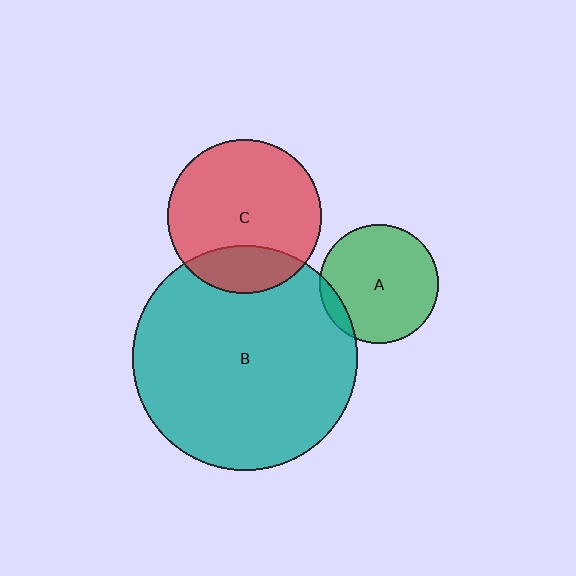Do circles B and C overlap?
Yes.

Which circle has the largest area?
Circle B (teal).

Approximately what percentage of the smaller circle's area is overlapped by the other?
Approximately 20%.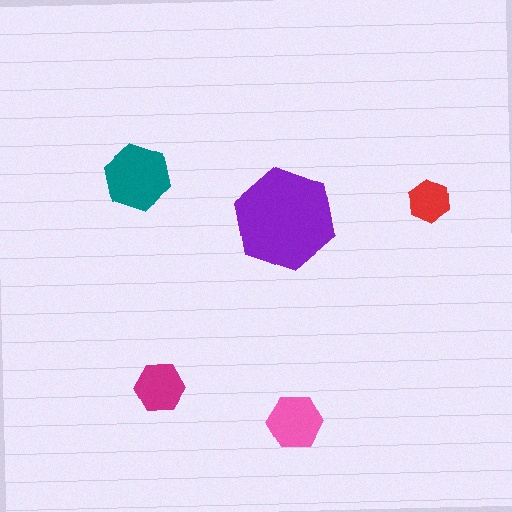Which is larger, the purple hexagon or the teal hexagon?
The purple one.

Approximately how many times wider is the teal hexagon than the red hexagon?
About 1.5 times wider.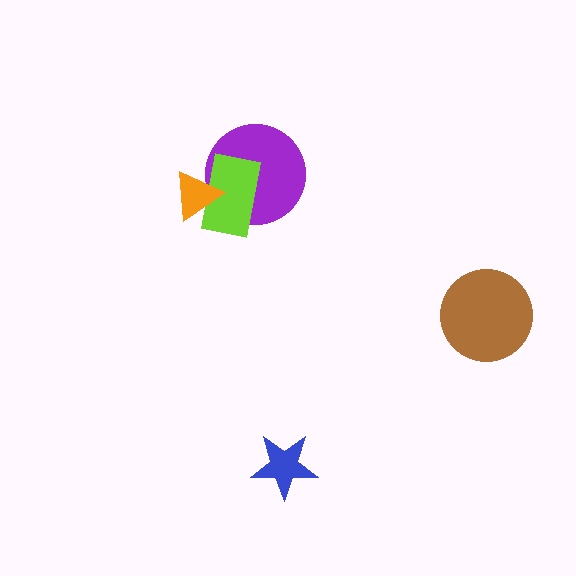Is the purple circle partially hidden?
Yes, it is partially covered by another shape.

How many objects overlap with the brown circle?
0 objects overlap with the brown circle.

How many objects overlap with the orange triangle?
2 objects overlap with the orange triangle.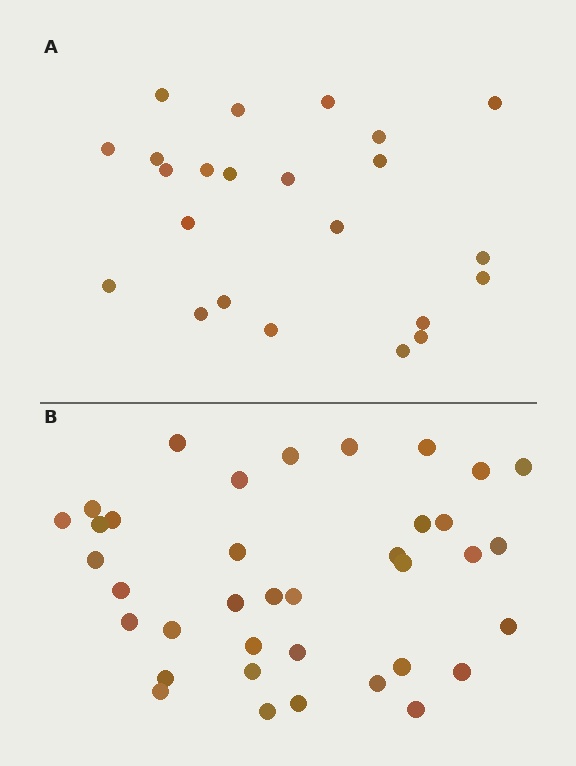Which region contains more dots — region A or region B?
Region B (the bottom region) has more dots.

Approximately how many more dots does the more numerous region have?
Region B has approximately 15 more dots than region A.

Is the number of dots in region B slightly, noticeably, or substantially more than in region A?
Region B has substantially more. The ratio is roughly 1.6 to 1.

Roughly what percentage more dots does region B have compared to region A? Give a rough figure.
About 60% more.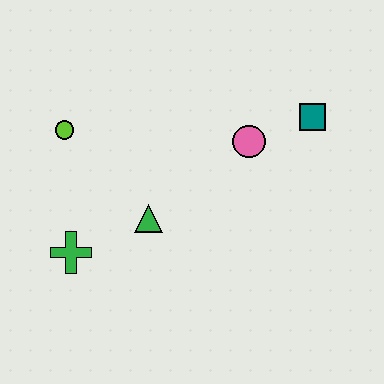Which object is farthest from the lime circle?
The teal square is farthest from the lime circle.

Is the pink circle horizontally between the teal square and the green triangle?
Yes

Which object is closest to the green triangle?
The green cross is closest to the green triangle.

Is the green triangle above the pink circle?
No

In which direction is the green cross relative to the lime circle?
The green cross is below the lime circle.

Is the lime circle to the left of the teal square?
Yes